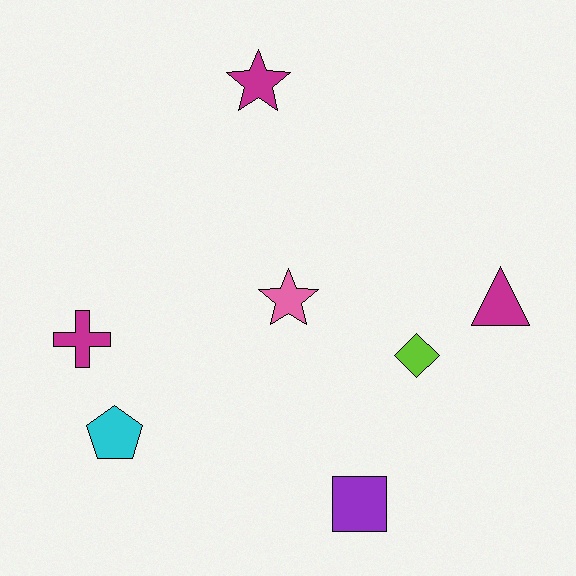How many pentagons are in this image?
There is 1 pentagon.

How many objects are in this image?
There are 7 objects.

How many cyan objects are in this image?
There is 1 cyan object.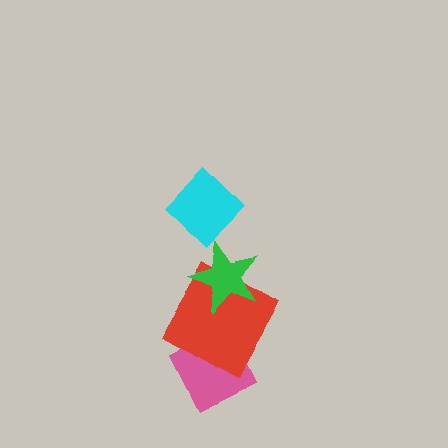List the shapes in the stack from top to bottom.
From top to bottom: the cyan diamond, the green star, the red square, the pink diamond.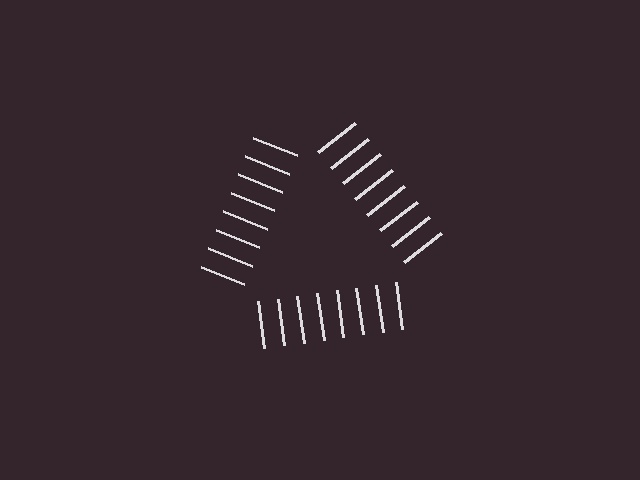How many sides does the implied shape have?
3 sides — the line-ends trace a triangle.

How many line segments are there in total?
24 — 8 along each of the 3 edges.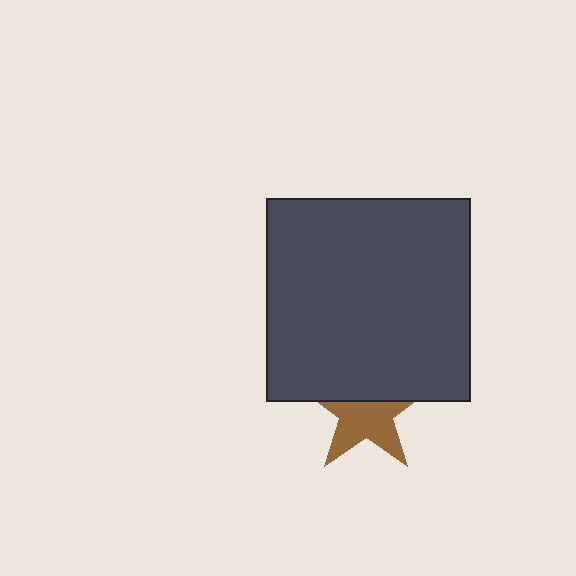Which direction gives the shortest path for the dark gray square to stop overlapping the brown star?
Moving up gives the shortest separation.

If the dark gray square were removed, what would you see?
You would see the complete brown star.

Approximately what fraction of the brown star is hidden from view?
Roughly 42% of the brown star is hidden behind the dark gray square.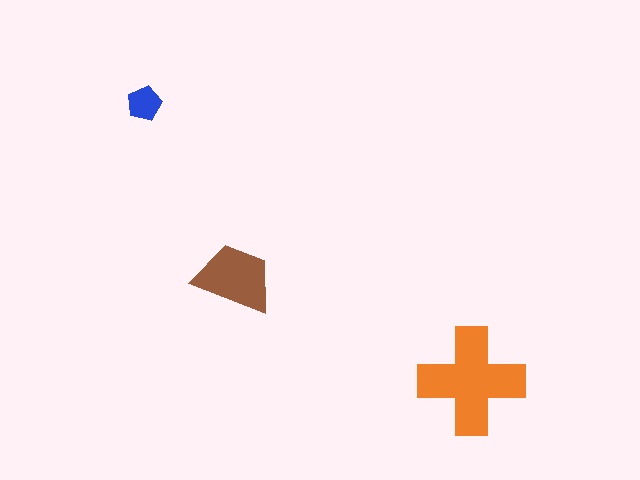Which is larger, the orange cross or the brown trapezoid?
The orange cross.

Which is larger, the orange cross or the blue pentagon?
The orange cross.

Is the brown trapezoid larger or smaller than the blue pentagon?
Larger.